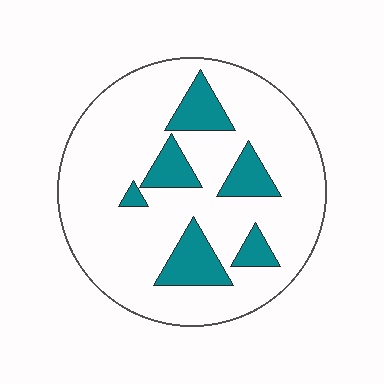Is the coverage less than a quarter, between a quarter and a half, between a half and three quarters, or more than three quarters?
Less than a quarter.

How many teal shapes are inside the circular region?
6.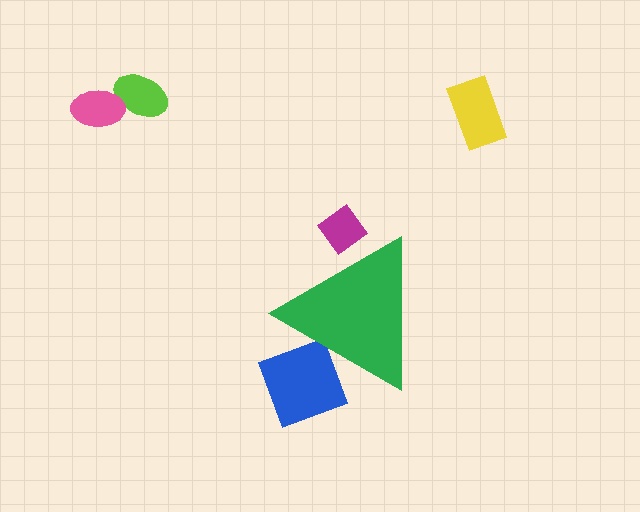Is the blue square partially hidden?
Yes, the blue square is partially hidden behind the green triangle.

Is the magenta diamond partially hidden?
Yes, the magenta diamond is partially hidden behind the green triangle.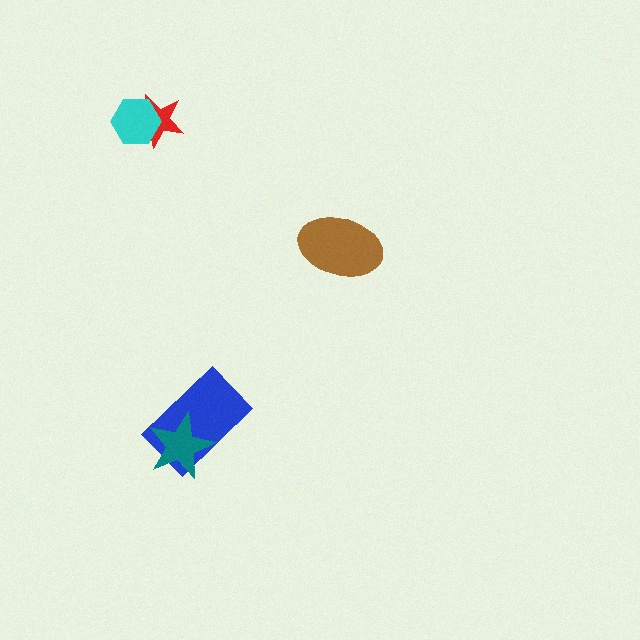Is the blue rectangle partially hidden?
Yes, it is partially covered by another shape.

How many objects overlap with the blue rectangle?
1 object overlaps with the blue rectangle.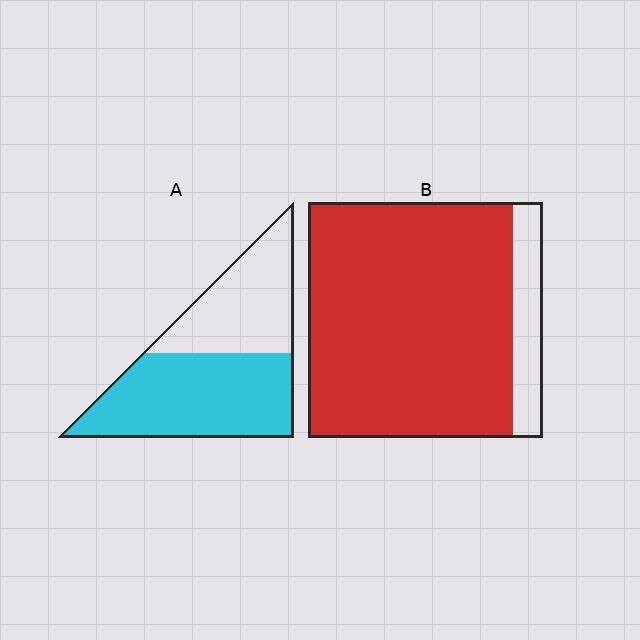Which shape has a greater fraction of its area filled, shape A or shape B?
Shape B.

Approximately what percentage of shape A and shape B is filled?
A is approximately 60% and B is approximately 85%.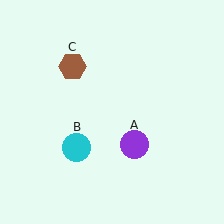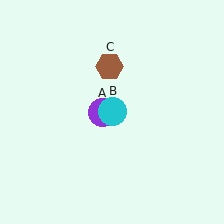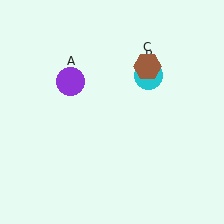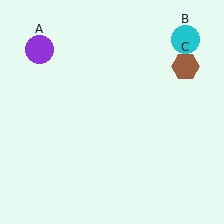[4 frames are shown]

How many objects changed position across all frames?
3 objects changed position: purple circle (object A), cyan circle (object B), brown hexagon (object C).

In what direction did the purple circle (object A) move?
The purple circle (object A) moved up and to the left.